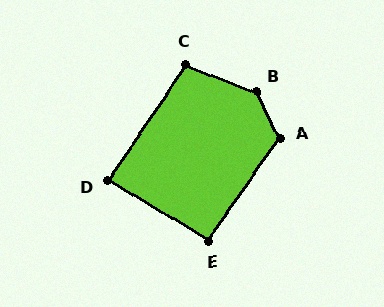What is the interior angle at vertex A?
Approximately 119 degrees (obtuse).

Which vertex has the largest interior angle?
B, at approximately 138 degrees.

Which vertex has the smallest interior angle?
D, at approximately 87 degrees.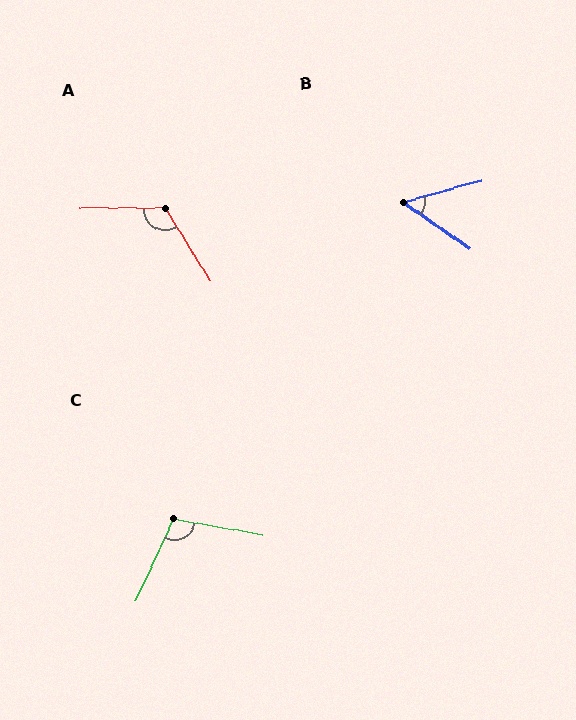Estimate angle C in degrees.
Approximately 105 degrees.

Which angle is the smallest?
B, at approximately 50 degrees.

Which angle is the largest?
A, at approximately 122 degrees.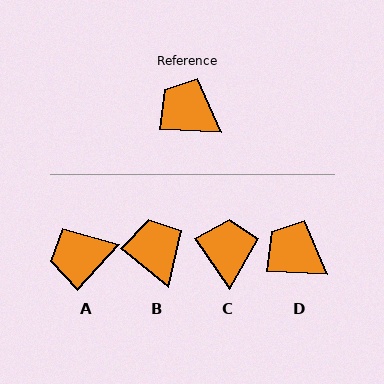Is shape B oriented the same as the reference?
No, it is off by about 37 degrees.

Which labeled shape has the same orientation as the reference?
D.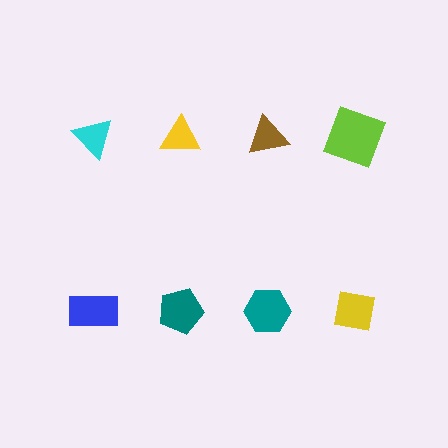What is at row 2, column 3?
A teal hexagon.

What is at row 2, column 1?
A blue rectangle.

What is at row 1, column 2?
A yellow triangle.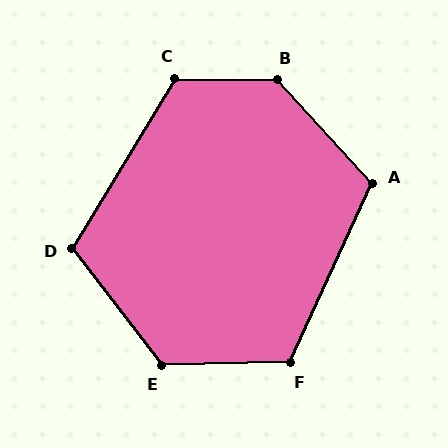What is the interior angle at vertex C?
Approximately 120 degrees (obtuse).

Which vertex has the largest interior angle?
B, at approximately 133 degrees.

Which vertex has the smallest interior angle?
D, at approximately 111 degrees.